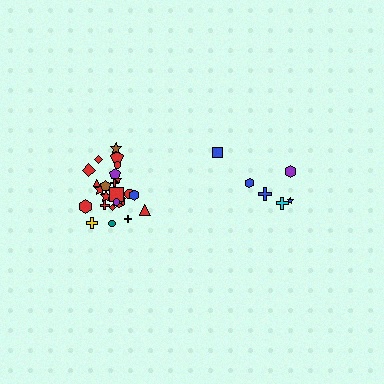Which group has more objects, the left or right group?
The left group.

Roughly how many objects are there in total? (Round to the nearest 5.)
Roughly 30 objects in total.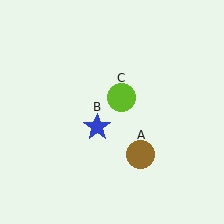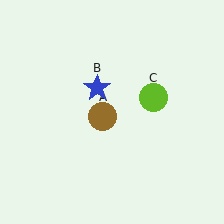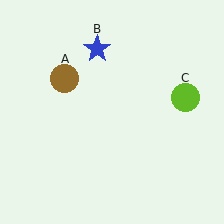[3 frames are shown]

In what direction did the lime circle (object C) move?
The lime circle (object C) moved right.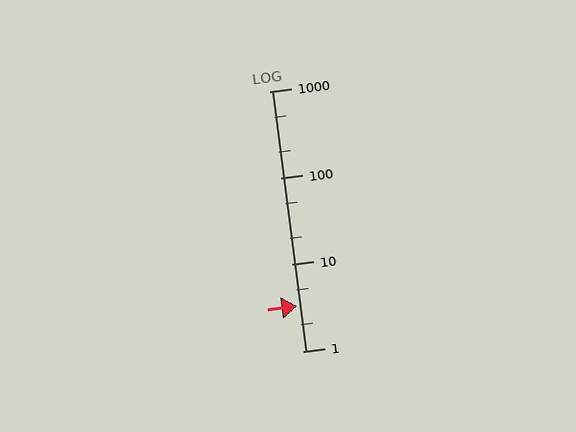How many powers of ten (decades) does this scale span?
The scale spans 3 decades, from 1 to 1000.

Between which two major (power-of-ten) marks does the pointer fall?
The pointer is between 1 and 10.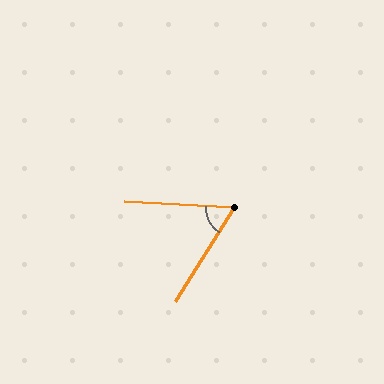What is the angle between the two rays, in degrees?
Approximately 61 degrees.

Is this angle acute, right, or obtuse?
It is acute.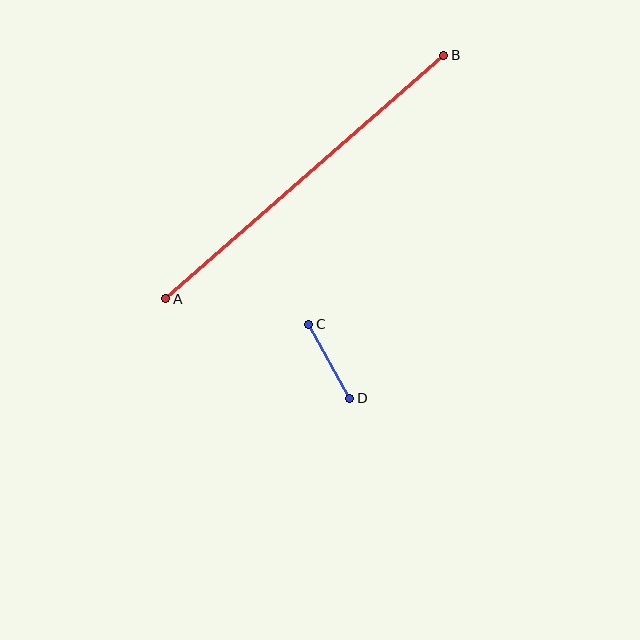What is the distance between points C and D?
The distance is approximately 85 pixels.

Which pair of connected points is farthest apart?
Points A and B are farthest apart.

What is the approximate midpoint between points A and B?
The midpoint is at approximately (305, 177) pixels.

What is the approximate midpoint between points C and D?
The midpoint is at approximately (329, 361) pixels.